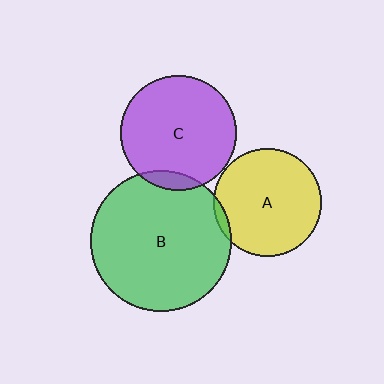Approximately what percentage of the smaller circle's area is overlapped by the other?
Approximately 5%.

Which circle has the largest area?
Circle B (green).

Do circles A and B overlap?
Yes.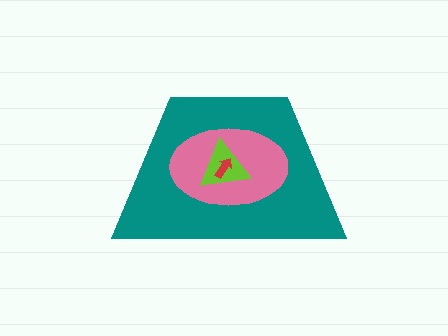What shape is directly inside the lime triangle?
The red arrow.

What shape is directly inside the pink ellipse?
The lime triangle.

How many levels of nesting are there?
4.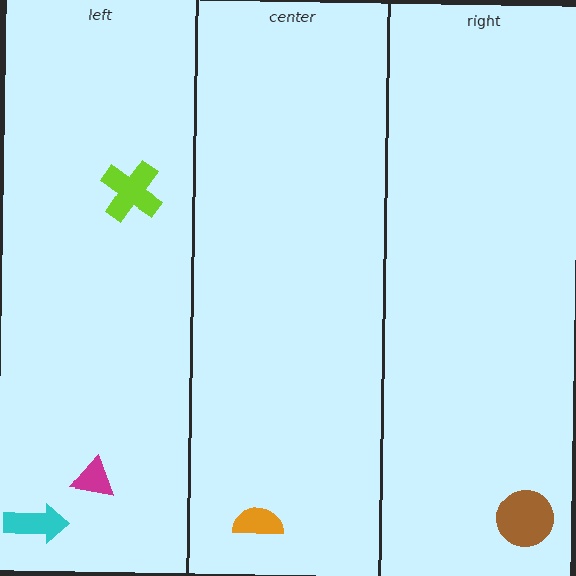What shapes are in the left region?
The cyan arrow, the magenta triangle, the lime cross.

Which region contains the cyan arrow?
The left region.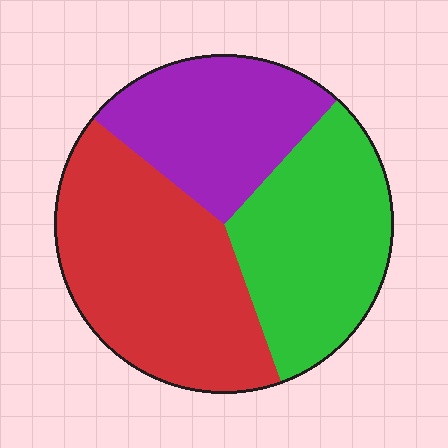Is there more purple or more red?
Red.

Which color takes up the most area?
Red, at roughly 40%.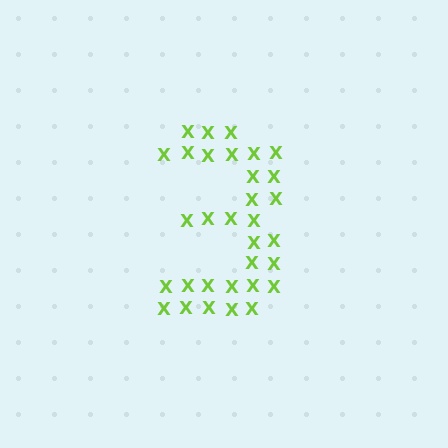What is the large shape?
The large shape is the digit 3.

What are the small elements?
The small elements are letter X's.